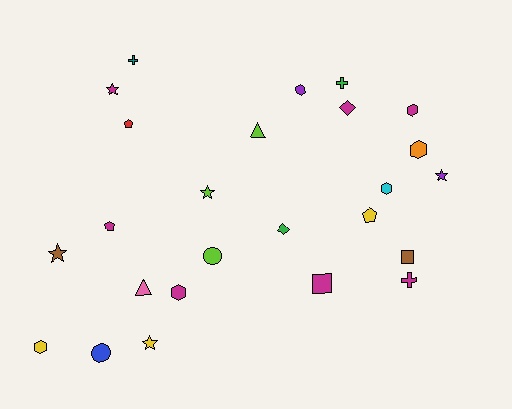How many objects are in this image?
There are 25 objects.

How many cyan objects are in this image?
There is 1 cyan object.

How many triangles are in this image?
There are 2 triangles.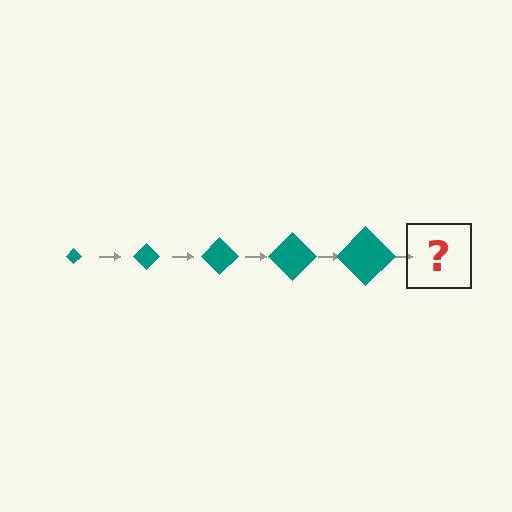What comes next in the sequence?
The next element should be a teal diamond, larger than the previous one.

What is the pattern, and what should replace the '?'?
The pattern is that the diamond gets progressively larger each step. The '?' should be a teal diamond, larger than the previous one.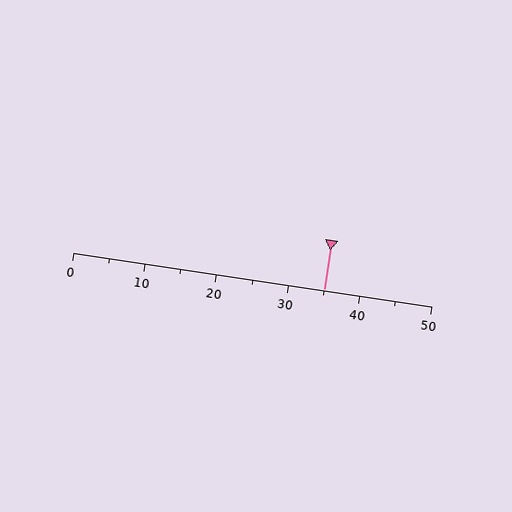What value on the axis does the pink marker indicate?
The marker indicates approximately 35.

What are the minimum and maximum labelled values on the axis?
The axis runs from 0 to 50.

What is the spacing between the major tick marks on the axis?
The major ticks are spaced 10 apart.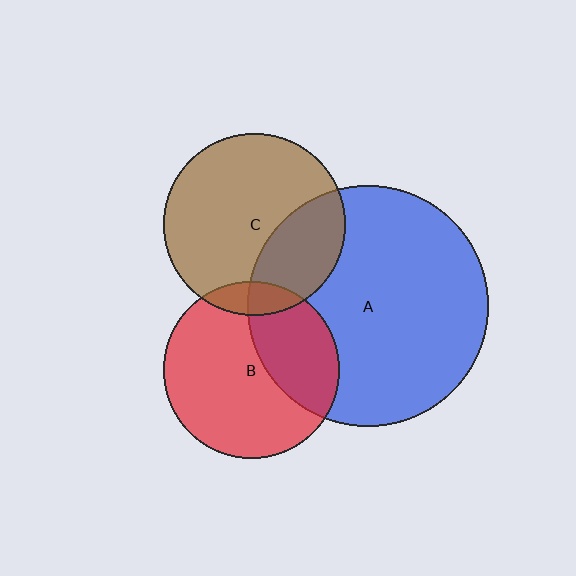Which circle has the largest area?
Circle A (blue).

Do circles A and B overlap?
Yes.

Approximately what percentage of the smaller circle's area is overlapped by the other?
Approximately 35%.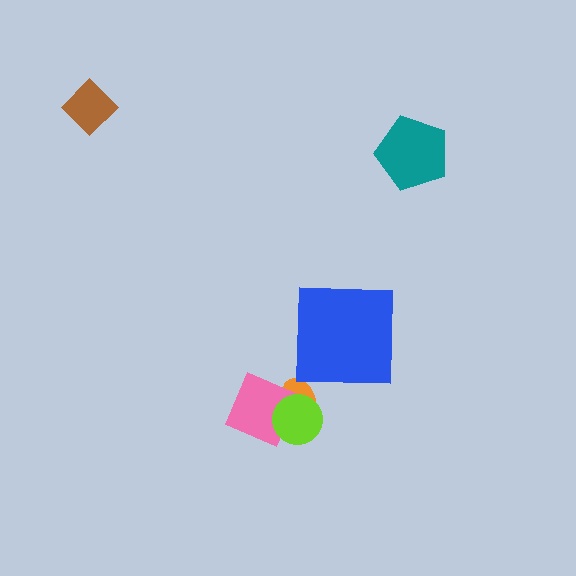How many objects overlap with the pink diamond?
2 objects overlap with the pink diamond.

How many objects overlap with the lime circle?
2 objects overlap with the lime circle.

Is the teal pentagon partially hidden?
No, no other shape covers it.